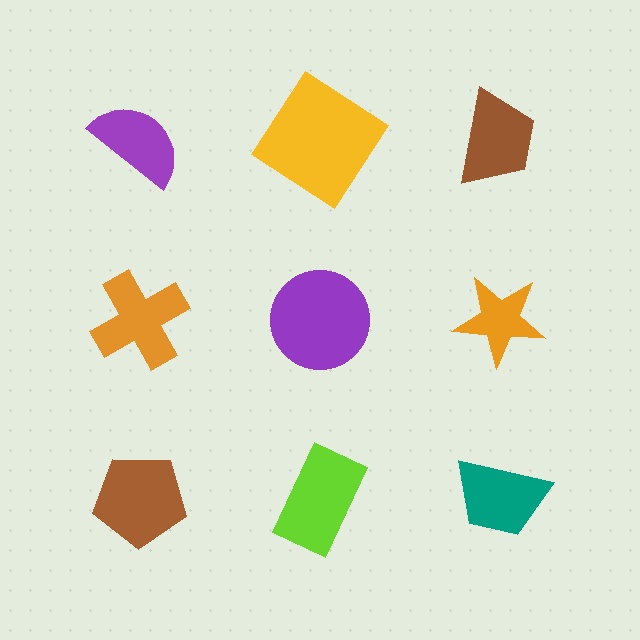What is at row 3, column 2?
A lime rectangle.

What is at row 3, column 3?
A teal trapezoid.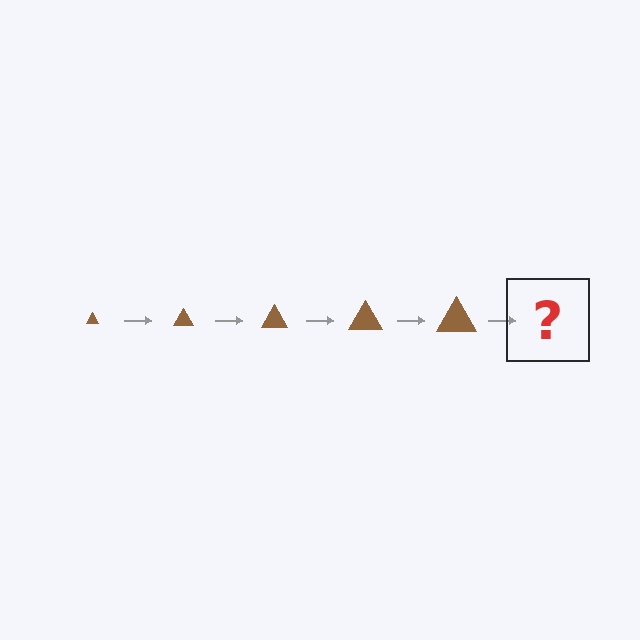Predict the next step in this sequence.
The next step is a brown triangle, larger than the previous one.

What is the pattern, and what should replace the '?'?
The pattern is that the triangle gets progressively larger each step. The '?' should be a brown triangle, larger than the previous one.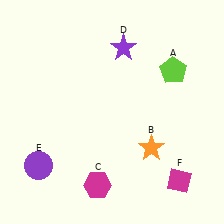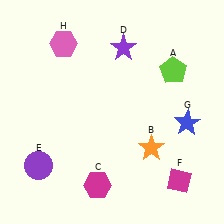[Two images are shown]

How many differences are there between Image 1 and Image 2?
There are 2 differences between the two images.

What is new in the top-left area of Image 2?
A pink hexagon (H) was added in the top-left area of Image 2.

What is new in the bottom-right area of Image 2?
A blue star (G) was added in the bottom-right area of Image 2.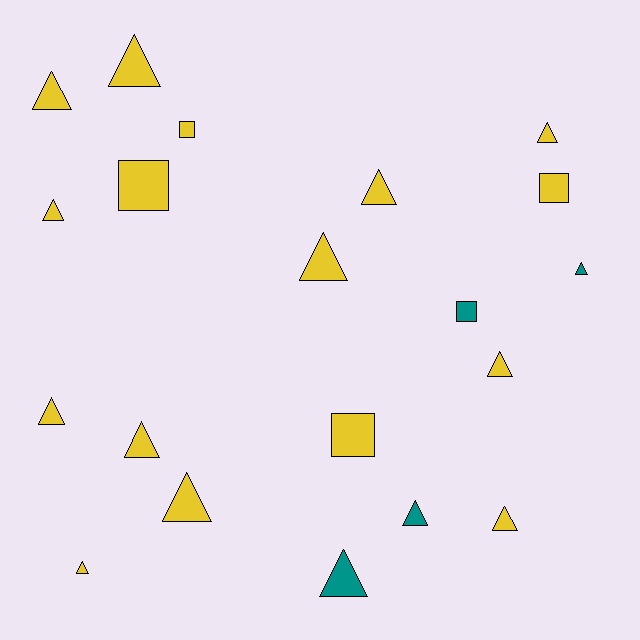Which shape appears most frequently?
Triangle, with 15 objects.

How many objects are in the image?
There are 20 objects.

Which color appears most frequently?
Yellow, with 16 objects.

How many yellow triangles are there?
There are 12 yellow triangles.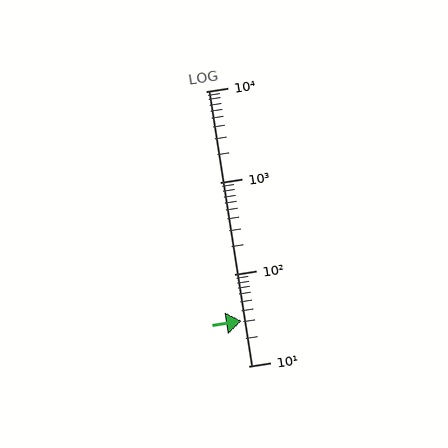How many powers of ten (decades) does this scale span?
The scale spans 3 decades, from 10 to 10000.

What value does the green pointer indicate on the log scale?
The pointer indicates approximately 31.